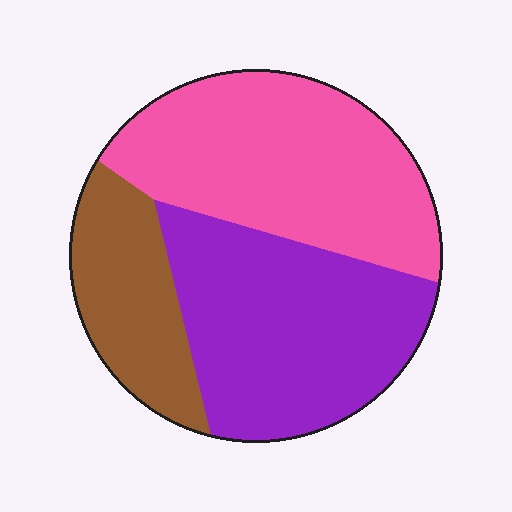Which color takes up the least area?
Brown, at roughly 20%.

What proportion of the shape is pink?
Pink takes up between a third and a half of the shape.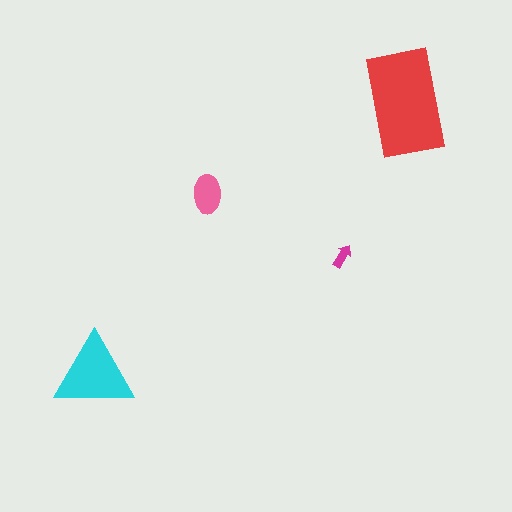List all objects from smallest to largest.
The magenta arrow, the pink ellipse, the cyan triangle, the red rectangle.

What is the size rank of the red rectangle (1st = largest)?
1st.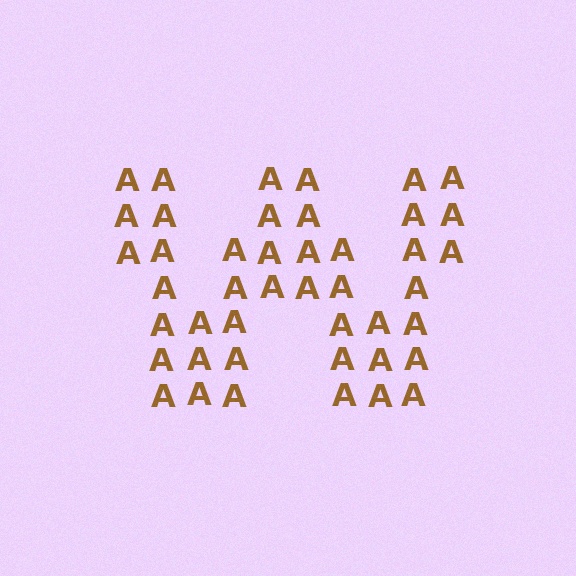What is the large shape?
The large shape is the letter W.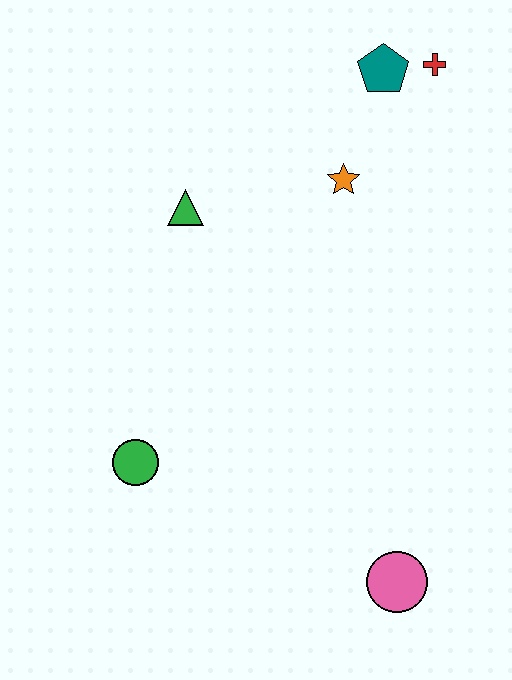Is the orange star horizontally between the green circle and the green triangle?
No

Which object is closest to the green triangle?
The orange star is closest to the green triangle.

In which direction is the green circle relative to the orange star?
The green circle is below the orange star.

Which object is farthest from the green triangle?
The pink circle is farthest from the green triangle.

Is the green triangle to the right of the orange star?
No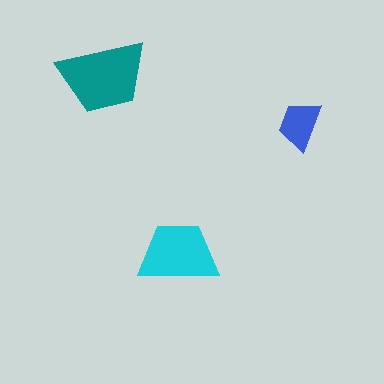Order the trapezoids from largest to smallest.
the teal one, the cyan one, the blue one.